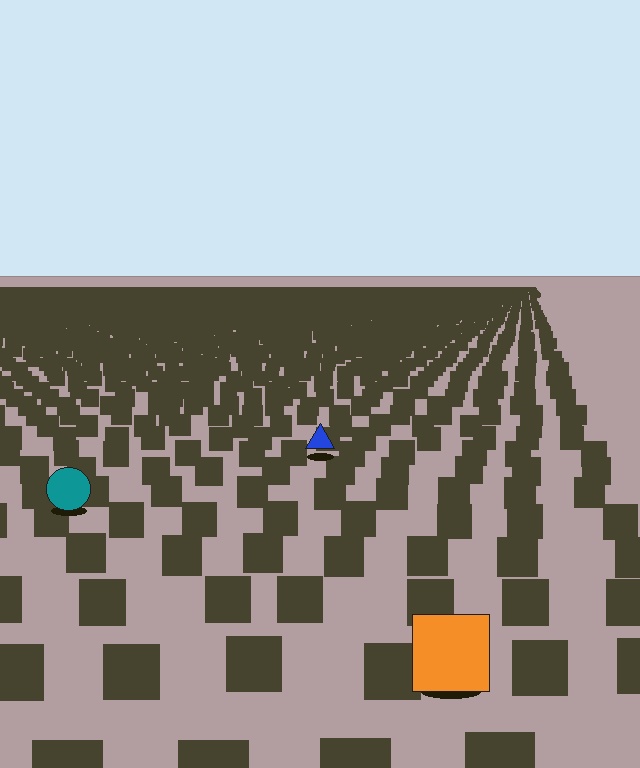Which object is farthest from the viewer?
The blue triangle is farthest from the viewer. It appears smaller and the ground texture around it is denser.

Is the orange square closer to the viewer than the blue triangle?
Yes. The orange square is closer — you can tell from the texture gradient: the ground texture is coarser near it.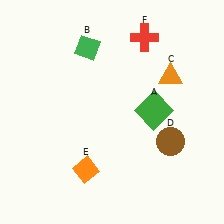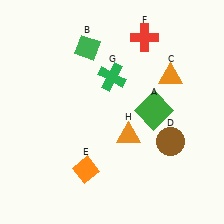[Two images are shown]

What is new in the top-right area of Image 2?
A green cross (G) was added in the top-right area of Image 2.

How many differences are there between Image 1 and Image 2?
There are 2 differences between the two images.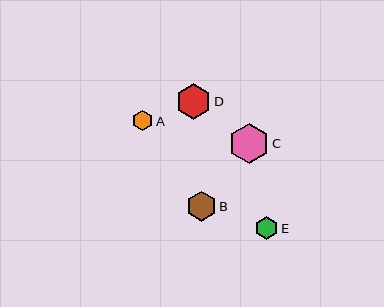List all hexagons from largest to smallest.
From largest to smallest: C, D, B, E, A.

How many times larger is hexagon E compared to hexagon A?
Hexagon E is approximately 1.1 times the size of hexagon A.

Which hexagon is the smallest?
Hexagon A is the smallest with a size of approximately 20 pixels.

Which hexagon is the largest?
Hexagon C is the largest with a size of approximately 40 pixels.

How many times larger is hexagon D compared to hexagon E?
Hexagon D is approximately 1.5 times the size of hexagon E.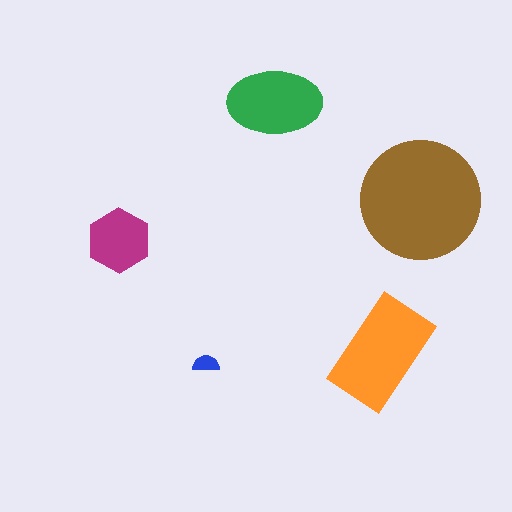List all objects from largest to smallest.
The brown circle, the orange rectangle, the green ellipse, the magenta hexagon, the blue semicircle.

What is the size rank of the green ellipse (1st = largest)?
3rd.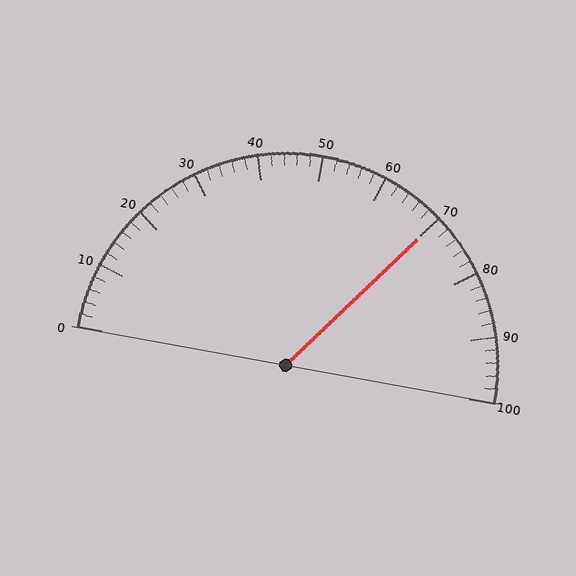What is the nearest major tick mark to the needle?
The nearest major tick mark is 70.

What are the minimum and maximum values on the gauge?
The gauge ranges from 0 to 100.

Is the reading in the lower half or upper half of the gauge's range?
The reading is in the upper half of the range (0 to 100).